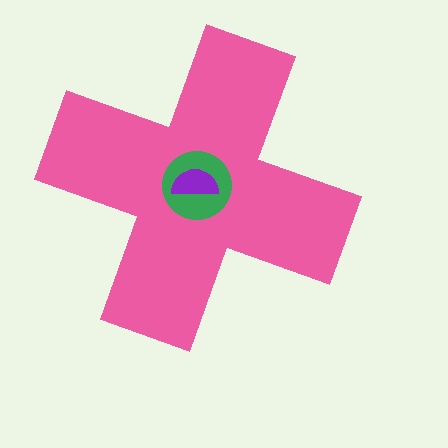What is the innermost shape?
The purple semicircle.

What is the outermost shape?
The pink cross.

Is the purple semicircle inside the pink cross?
Yes.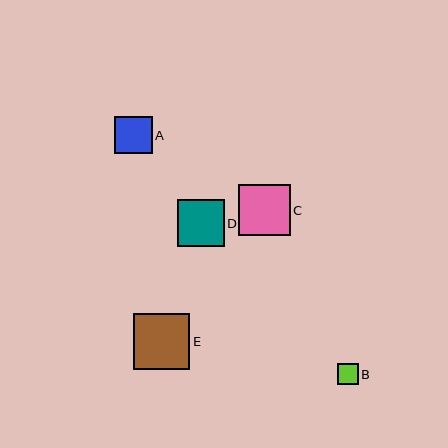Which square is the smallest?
Square B is the smallest with a size of approximately 21 pixels.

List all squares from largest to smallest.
From largest to smallest: E, C, D, A, B.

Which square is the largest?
Square E is the largest with a size of approximately 56 pixels.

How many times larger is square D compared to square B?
Square D is approximately 2.2 times the size of square B.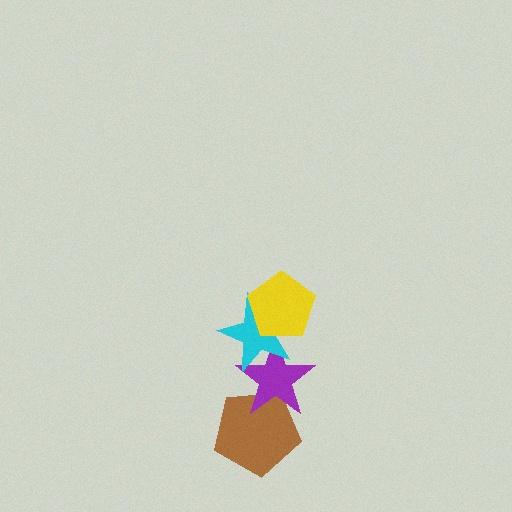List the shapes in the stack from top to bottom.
From top to bottom: the yellow pentagon, the cyan star, the purple star, the brown pentagon.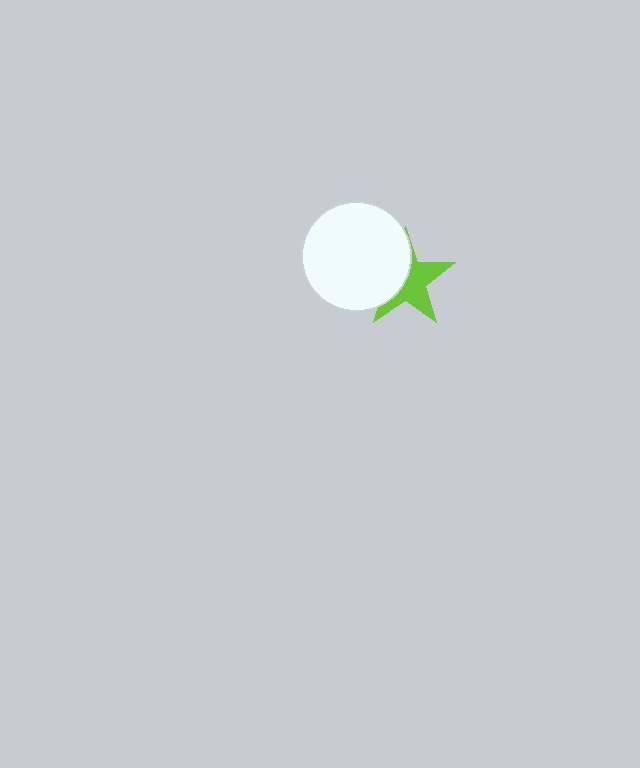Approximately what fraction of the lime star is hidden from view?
Roughly 46% of the lime star is hidden behind the white circle.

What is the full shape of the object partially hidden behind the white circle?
The partially hidden object is a lime star.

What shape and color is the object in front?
The object in front is a white circle.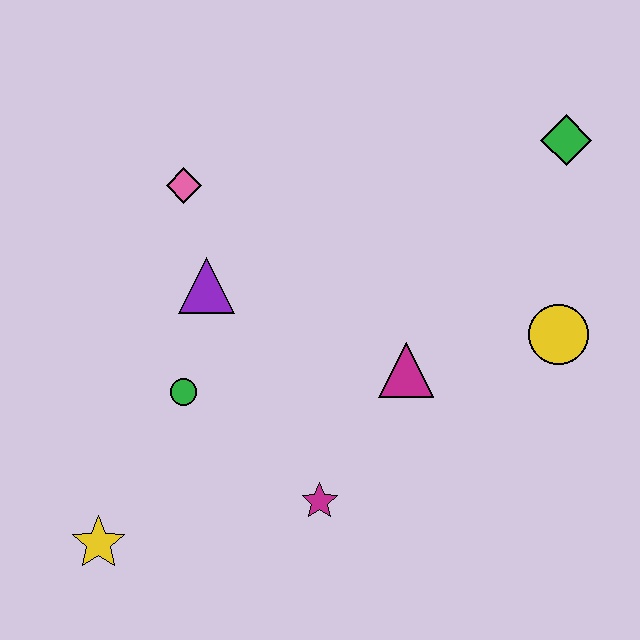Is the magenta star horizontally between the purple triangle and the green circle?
No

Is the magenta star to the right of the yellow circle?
No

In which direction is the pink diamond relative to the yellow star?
The pink diamond is above the yellow star.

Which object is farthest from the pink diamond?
The yellow circle is farthest from the pink diamond.